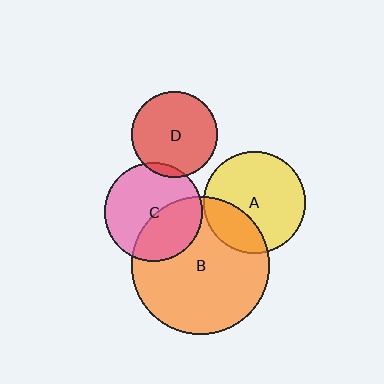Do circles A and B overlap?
Yes.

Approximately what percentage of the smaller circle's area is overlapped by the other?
Approximately 25%.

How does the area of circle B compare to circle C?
Approximately 1.9 times.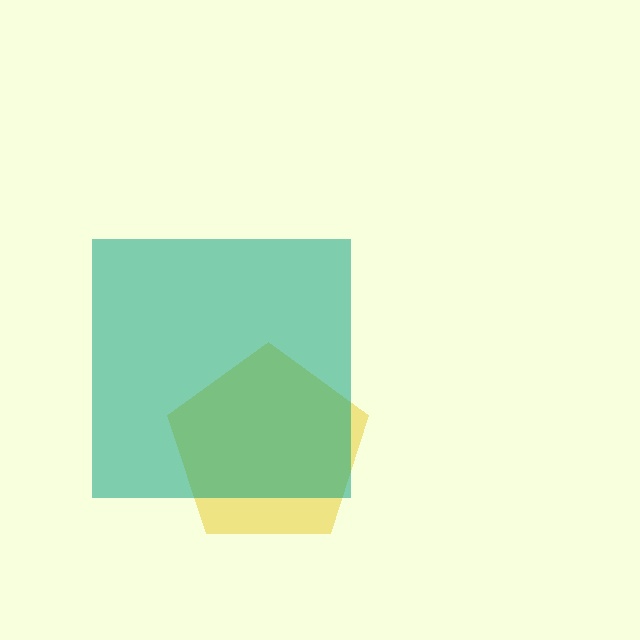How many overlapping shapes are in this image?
There are 2 overlapping shapes in the image.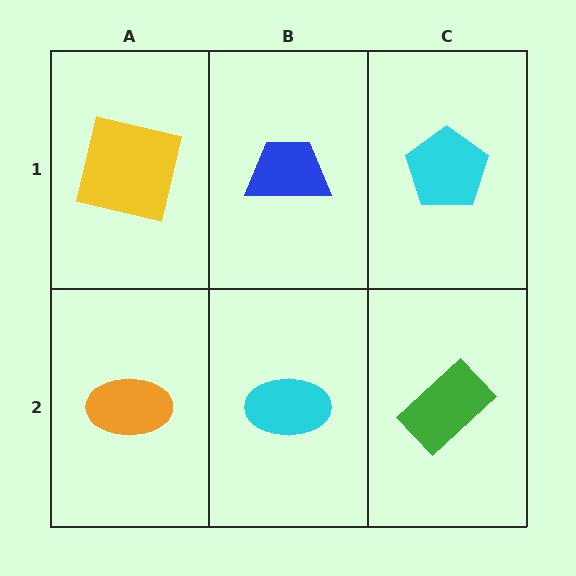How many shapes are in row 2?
3 shapes.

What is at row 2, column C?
A green rectangle.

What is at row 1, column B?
A blue trapezoid.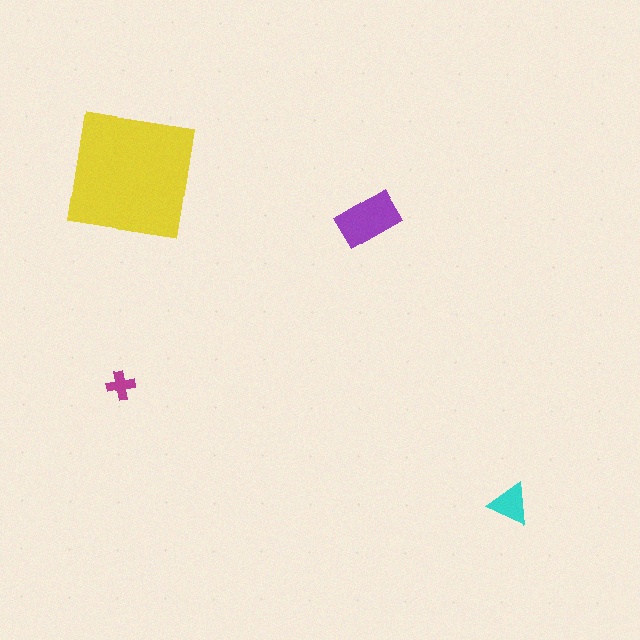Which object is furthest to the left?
The magenta cross is leftmost.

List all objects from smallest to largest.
The magenta cross, the cyan triangle, the purple rectangle, the yellow square.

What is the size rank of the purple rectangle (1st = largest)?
2nd.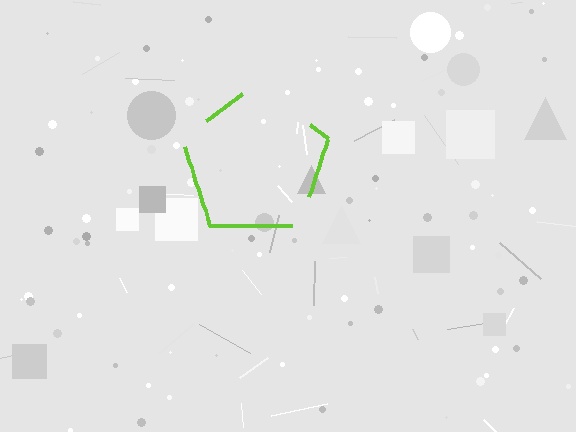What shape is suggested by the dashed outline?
The dashed outline suggests a pentagon.